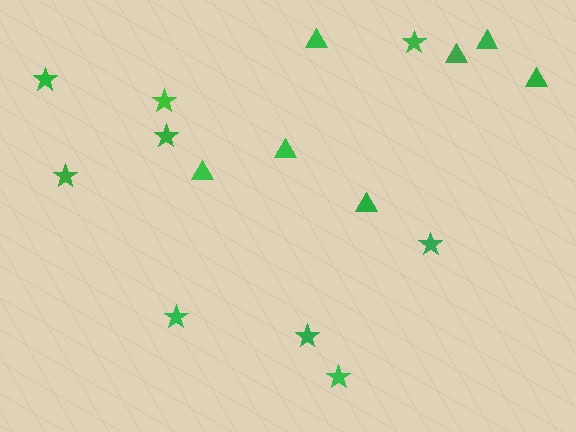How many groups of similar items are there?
There are 2 groups: one group of triangles (7) and one group of stars (9).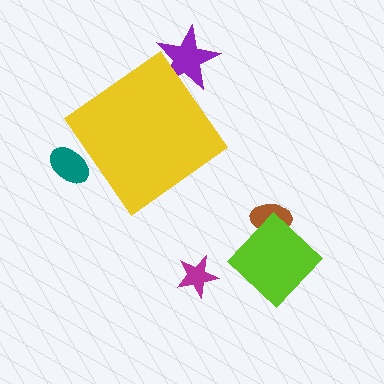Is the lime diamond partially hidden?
No, the lime diamond is fully visible.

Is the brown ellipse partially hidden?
No, the brown ellipse is fully visible.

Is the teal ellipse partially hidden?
Yes, the teal ellipse is partially hidden behind the yellow diamond.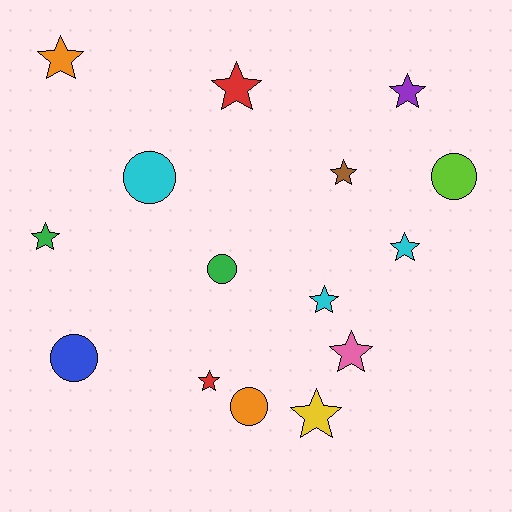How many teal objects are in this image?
There are no teal objects.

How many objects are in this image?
There are 15 objects.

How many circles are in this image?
There are 5 circles.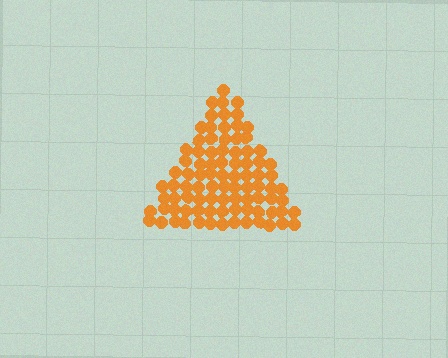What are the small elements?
The small elements are circles.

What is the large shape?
The large shape is a triangle.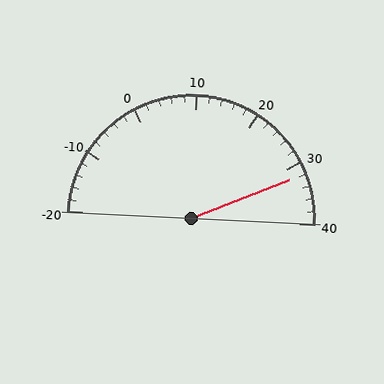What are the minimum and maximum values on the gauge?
The gauge ranges from -20 to 40.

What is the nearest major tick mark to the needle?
The nearest major tick mark is 30.